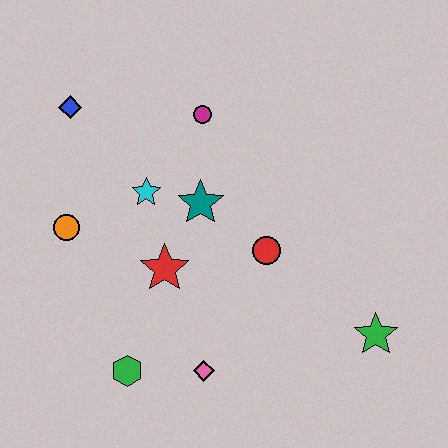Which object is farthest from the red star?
The green star is farthest from the red star.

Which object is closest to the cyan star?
The teal star is closest to the cyan star.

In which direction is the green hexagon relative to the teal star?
The green hexagon is below the teal star.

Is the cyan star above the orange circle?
Yes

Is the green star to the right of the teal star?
Yes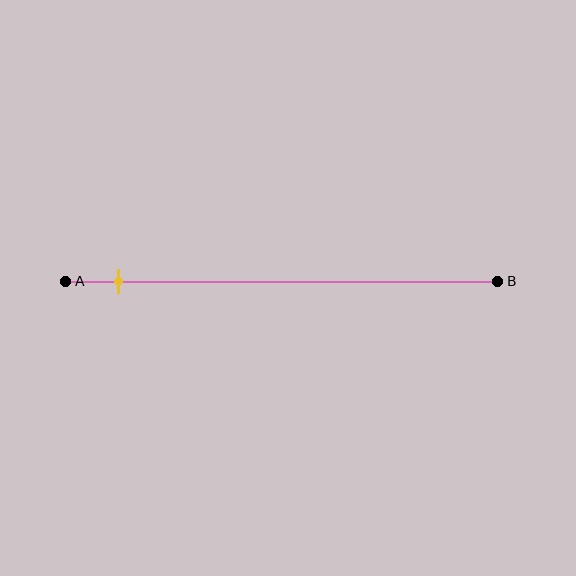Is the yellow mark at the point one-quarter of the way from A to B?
No, the mark is at about 10% from A, not at the 25% one-quarter point.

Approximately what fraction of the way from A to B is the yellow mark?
The yellow mark is approximately 10% of the way from A to B.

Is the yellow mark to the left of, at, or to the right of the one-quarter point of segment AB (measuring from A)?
The yellow mark is to the left of the one-quarter point of segment AB.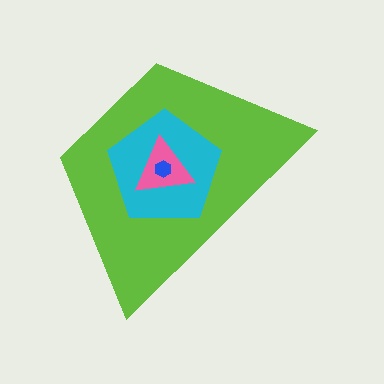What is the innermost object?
The blue hexagon.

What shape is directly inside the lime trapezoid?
The cyan pentagon.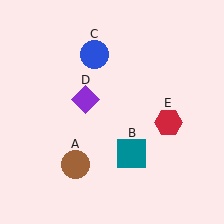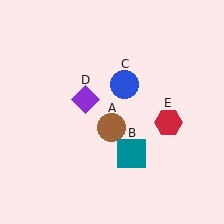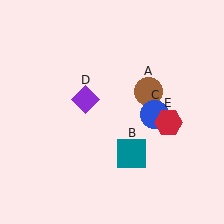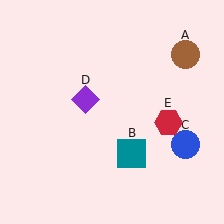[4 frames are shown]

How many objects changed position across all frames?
2 objects changed position: brown circle (object A), blue circle (object C).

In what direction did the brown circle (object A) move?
The brown circle (object A) moved up and to the right.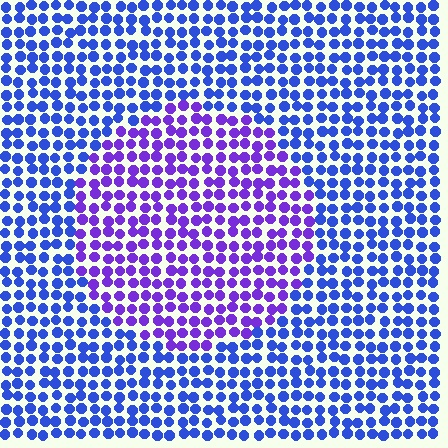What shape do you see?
I see a circle.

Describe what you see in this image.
The image is filled with small blue elements in a uniform arrangement. A circle-shaped region is visible where the elements are tinted to a slightly different hue, forming a subtle color boundary.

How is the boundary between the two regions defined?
The boundary is defined purely by a slight shift in hue (about 38 degrees). Spacing, size, and orientation are identical on both sides.